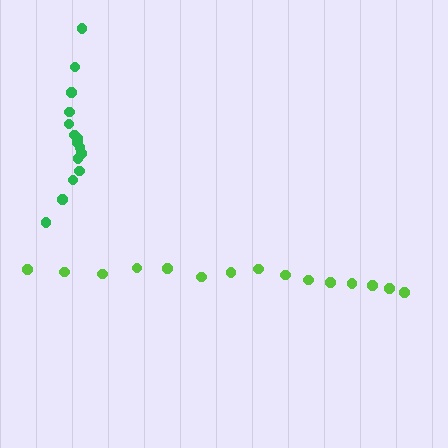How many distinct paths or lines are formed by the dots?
There are 2 distinct paths.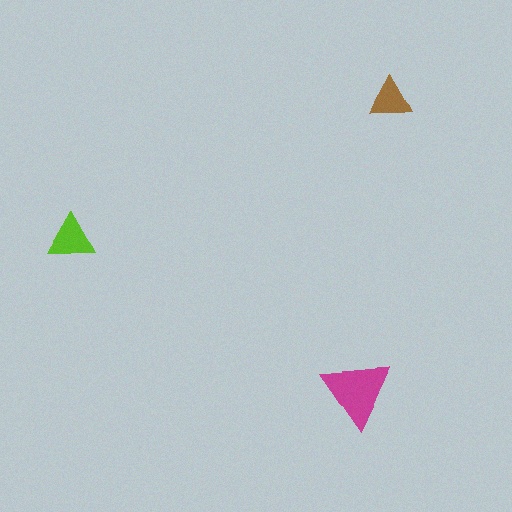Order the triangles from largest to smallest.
the magenta one, the lime one, the brown one.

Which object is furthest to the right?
The brown triangle is rightmost.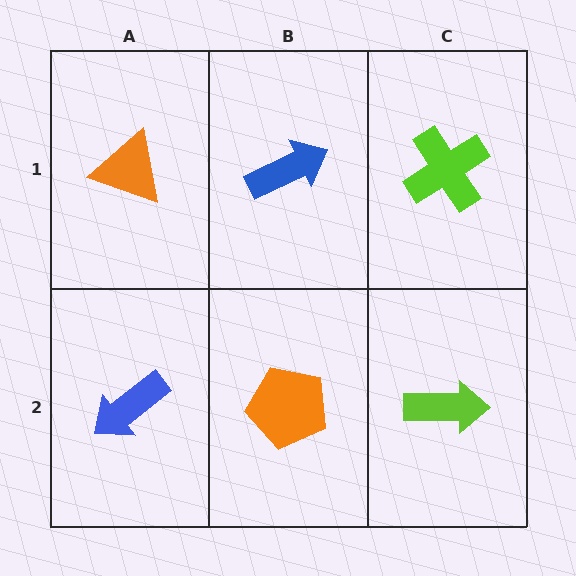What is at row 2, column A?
A blue arrow.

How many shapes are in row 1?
3 shapes.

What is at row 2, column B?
An orange pentagon.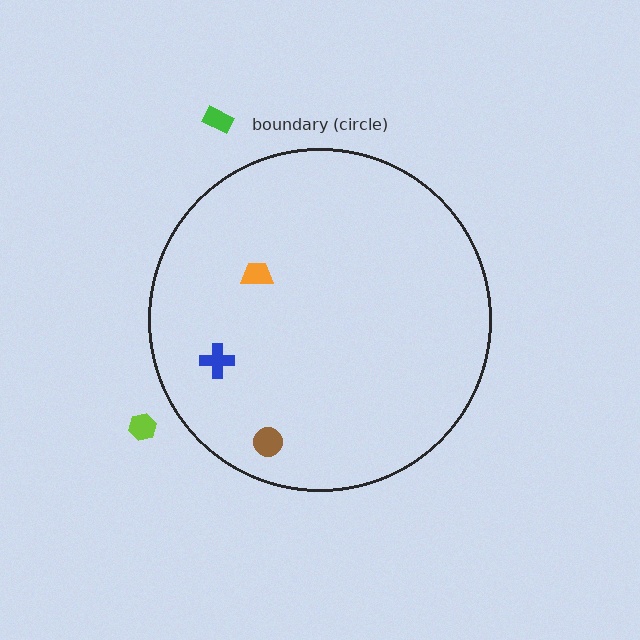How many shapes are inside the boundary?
3 inside, 2 outside.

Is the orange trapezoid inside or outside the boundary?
Inside.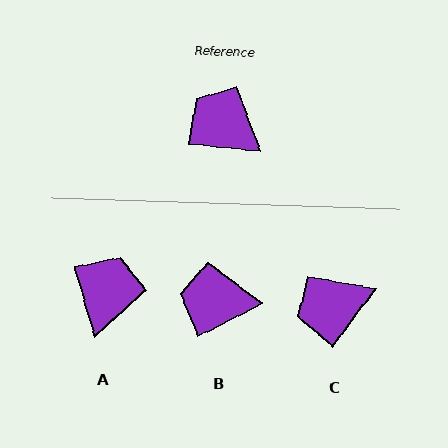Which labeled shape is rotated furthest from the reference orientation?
A, about 68 degrees away.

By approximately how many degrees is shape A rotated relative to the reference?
Approximately 68 degrees clockwise.